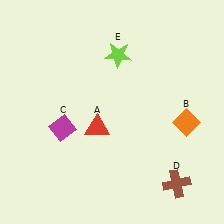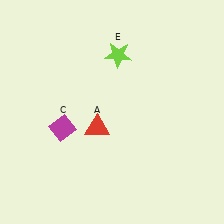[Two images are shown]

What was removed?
The brown cross (D), the orange diamond (B) were removed in Image 2.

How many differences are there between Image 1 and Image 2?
There are 2 differences between the two images.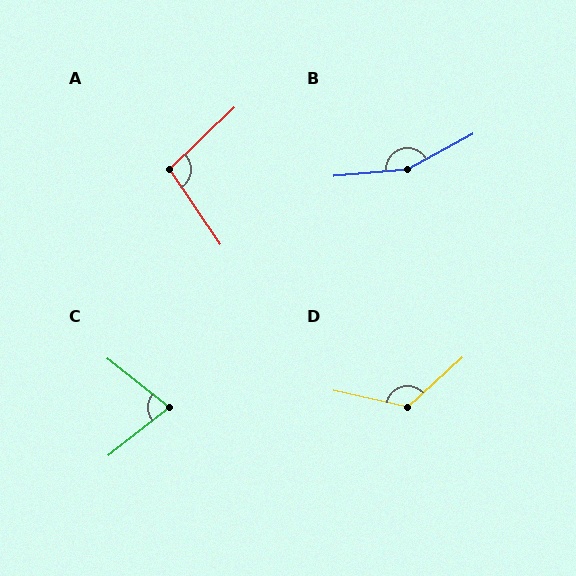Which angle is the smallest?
C, at approximately 76 degrees.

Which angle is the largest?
B, at approximately 156 degrees.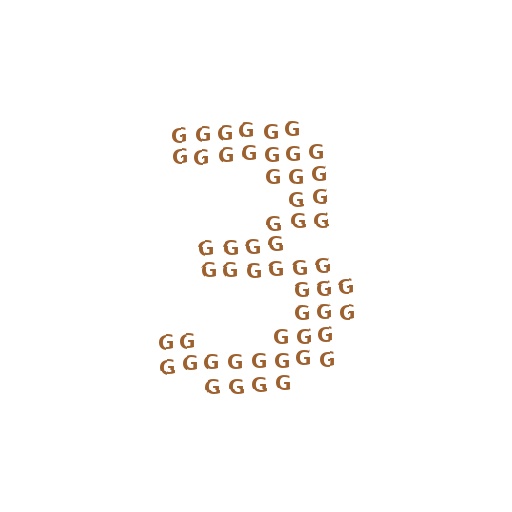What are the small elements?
The small elements are letter G's.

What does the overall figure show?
The overall figure shows the digit 3.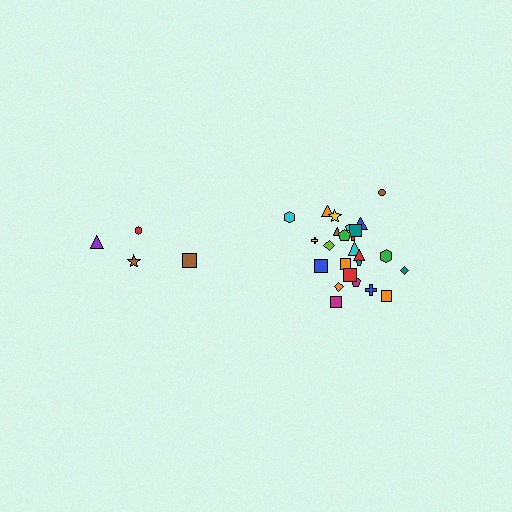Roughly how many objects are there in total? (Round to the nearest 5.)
Roughly 30 objects in total.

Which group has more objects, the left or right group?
The right group.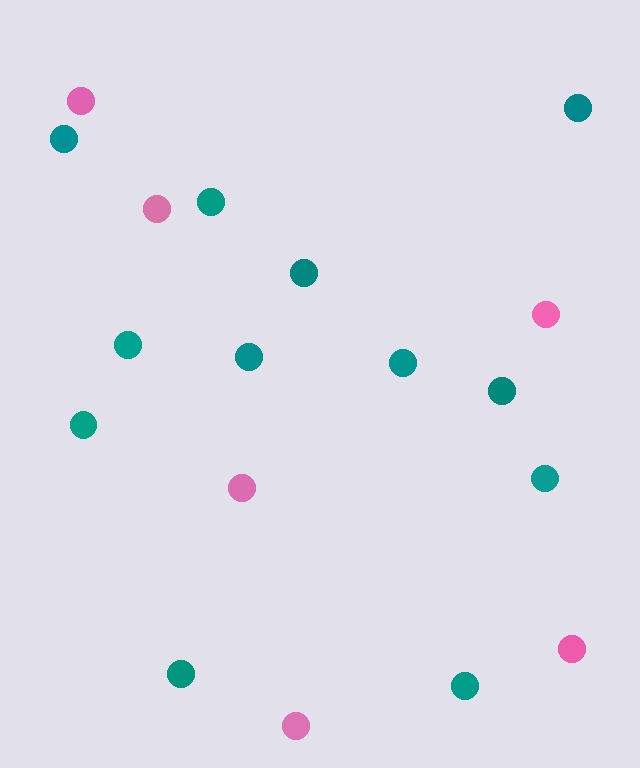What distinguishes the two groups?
There are 2 groups: one group of pink circles (6) and one group of teal circles (12).